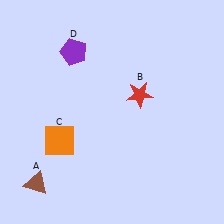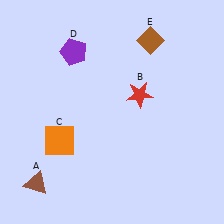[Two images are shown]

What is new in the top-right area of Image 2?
A brown diamond (E) was added in the top-right area of Image 2.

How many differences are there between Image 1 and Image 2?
There is 1 difference between the two images.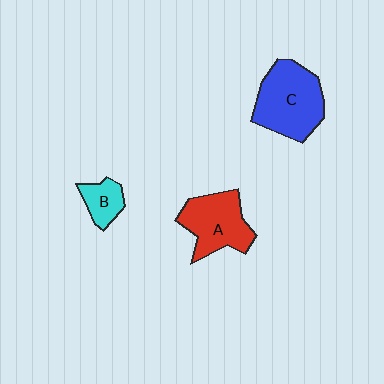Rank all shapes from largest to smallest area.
From largest to smallest: C (blue), A (red), B (cyan).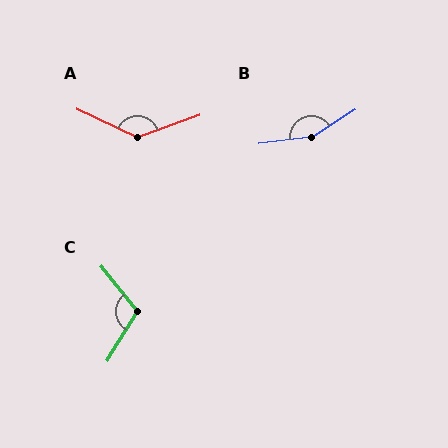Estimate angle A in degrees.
Approximately 134 degrees.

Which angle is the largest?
B, at approximately 154 degrees.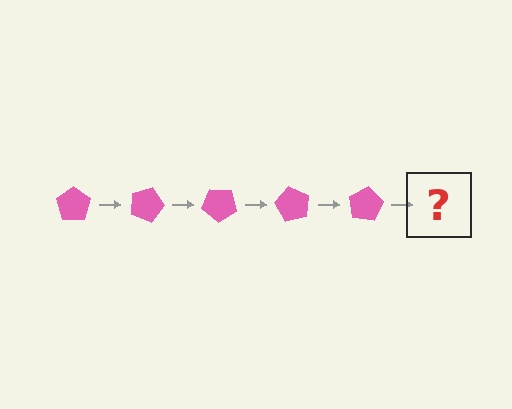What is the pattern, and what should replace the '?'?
The pattern is that the pentagon rotates 20 degrees each step. The '?' should be a pink pentagon rotated 100 degrees.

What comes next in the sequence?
The next element should be a pink pentagon rotated 100 degrees.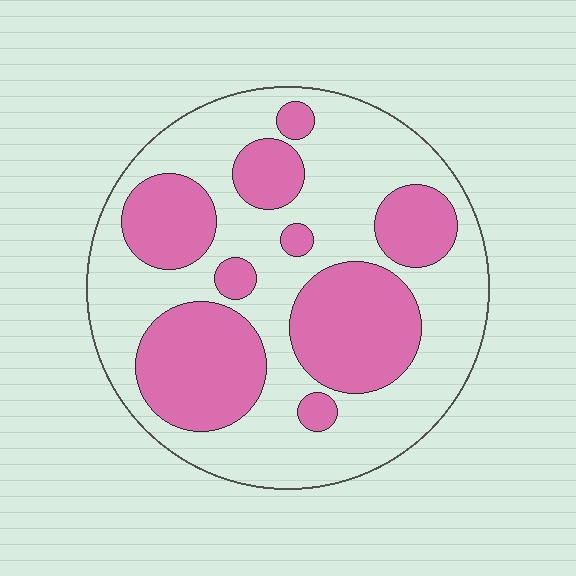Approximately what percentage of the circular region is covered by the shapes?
Approximately 40%.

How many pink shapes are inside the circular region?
9.